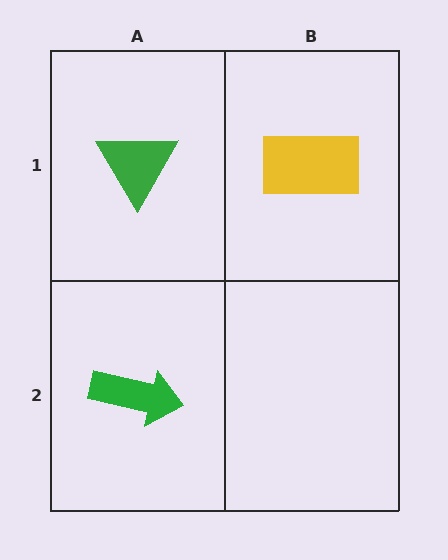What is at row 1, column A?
A green triangle.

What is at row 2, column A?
A green arrow.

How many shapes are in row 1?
2 shapes.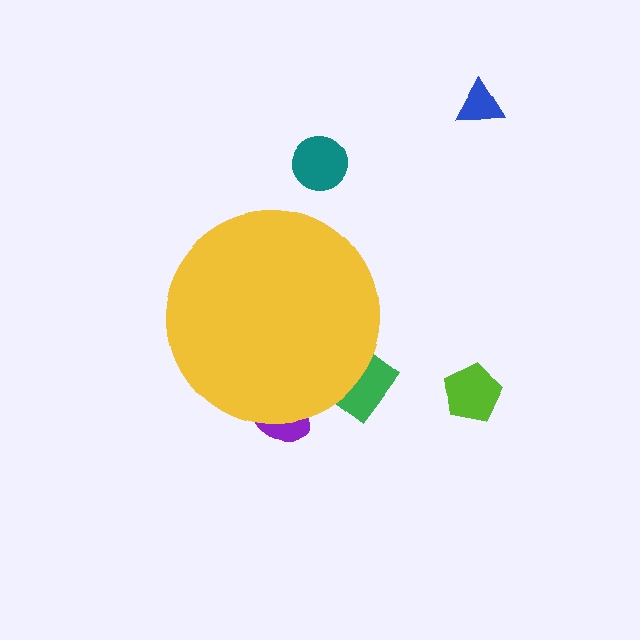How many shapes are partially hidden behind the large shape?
2 shapes are partially hidden.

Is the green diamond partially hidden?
Yes, the green diamond is partially hidden behind the yellow circle.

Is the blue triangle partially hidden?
No, the blue triangle is fully visible.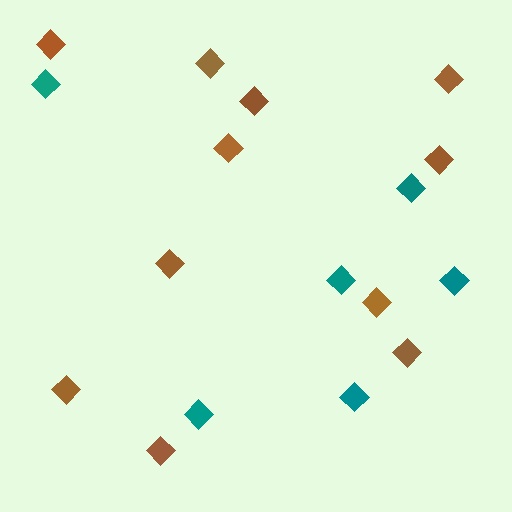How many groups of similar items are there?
There are 2 groups: one group of teal diamonds (6) and one group of brown diamonds (11).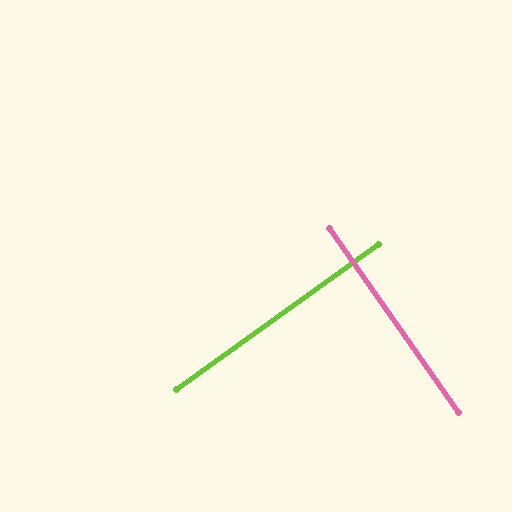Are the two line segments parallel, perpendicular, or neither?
Perpendicular — they meet at approximately 90°.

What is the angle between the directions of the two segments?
Approximately 90 degrees.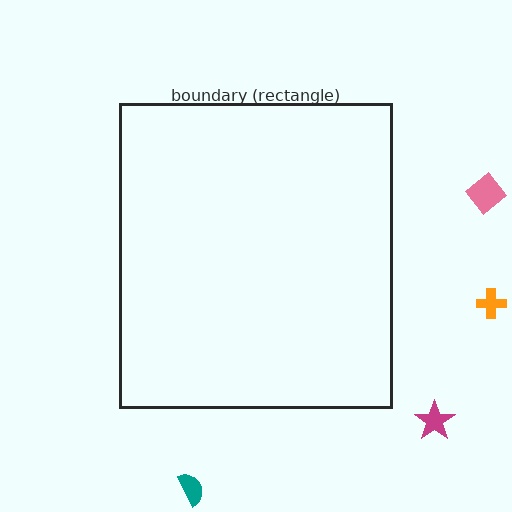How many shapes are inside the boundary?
0 inside, 4 outside.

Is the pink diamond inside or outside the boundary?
Outside.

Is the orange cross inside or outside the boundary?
Outside.